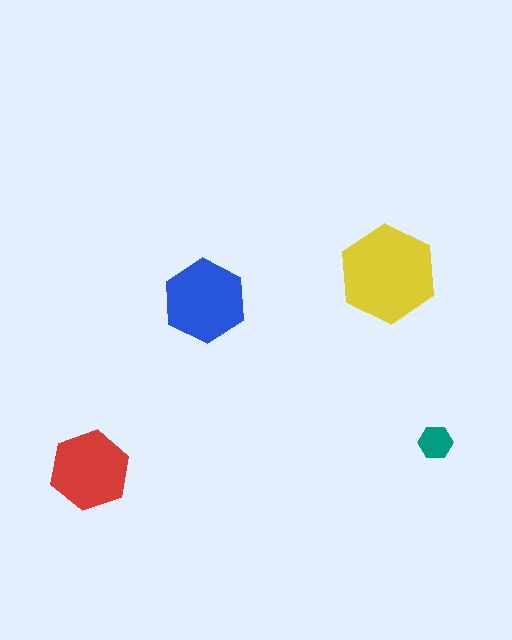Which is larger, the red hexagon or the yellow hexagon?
The yellow one.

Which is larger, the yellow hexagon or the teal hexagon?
The yellow one.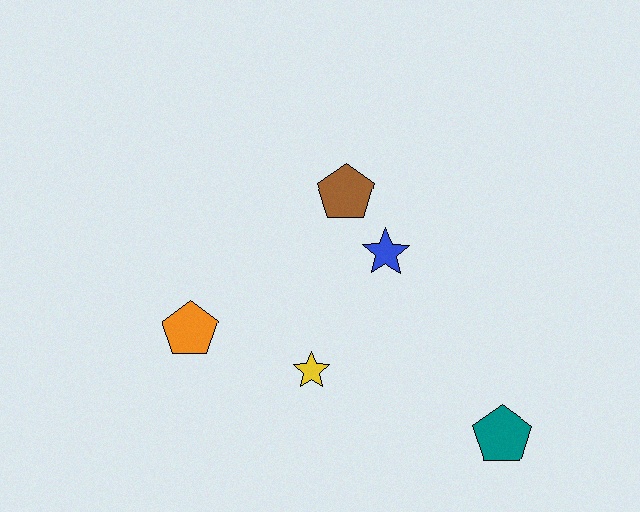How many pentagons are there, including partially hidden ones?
There are 3 pentagons.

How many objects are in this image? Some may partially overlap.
There are 5 objects.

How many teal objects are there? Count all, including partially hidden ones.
There is 1 teal object.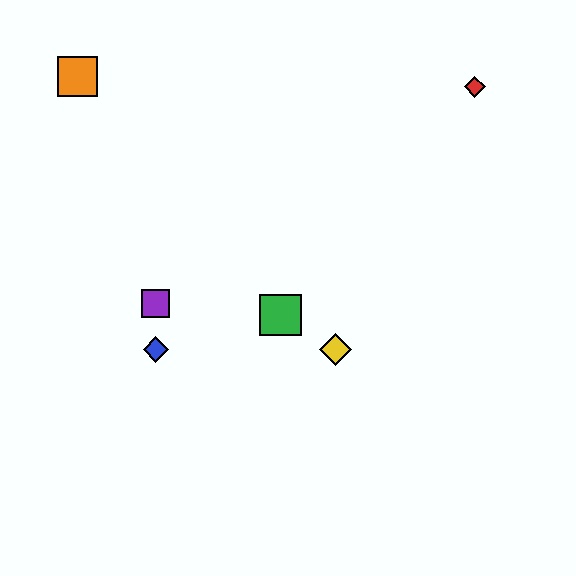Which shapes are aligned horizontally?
The blue diamond, the yellow diamond are aligned horizontally.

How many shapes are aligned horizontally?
2 shapes (the blue diamond, the yellow diamond) are aligned horizontally.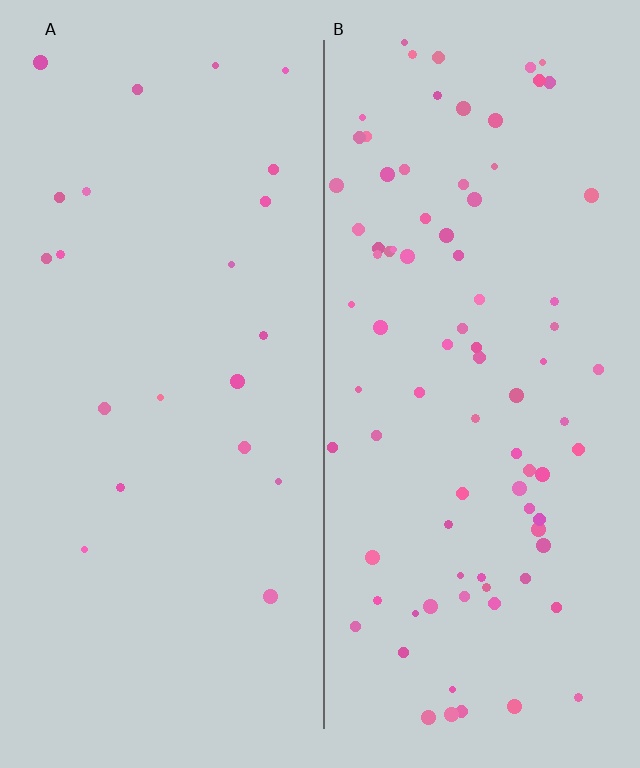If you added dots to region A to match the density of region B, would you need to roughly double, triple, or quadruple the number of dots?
Approximately quadruple.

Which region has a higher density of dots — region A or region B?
B (the right).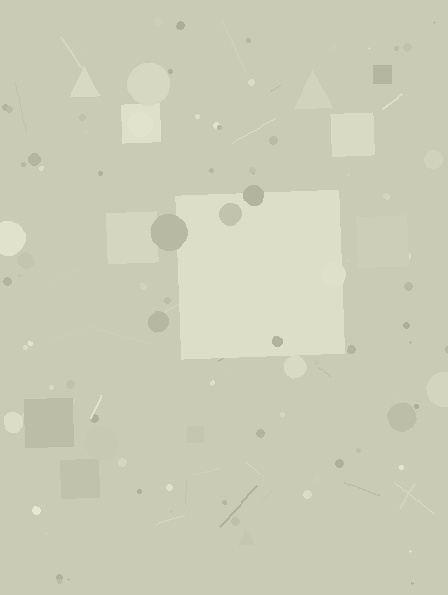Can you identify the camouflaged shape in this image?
The camouflaged shape is a square.